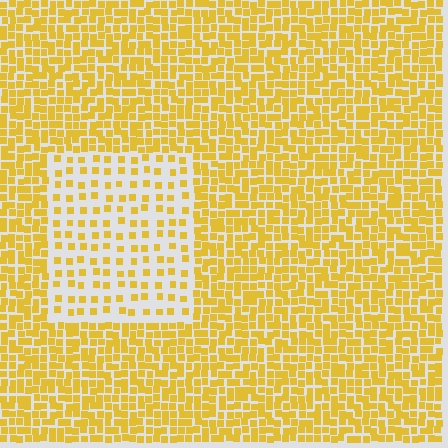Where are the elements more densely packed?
The elements are more densely packed outside the rectangle boundary.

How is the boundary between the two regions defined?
The boundary is defined by a change in element density (approximately 2.5x ratio). All elements are the same color, size, and shape.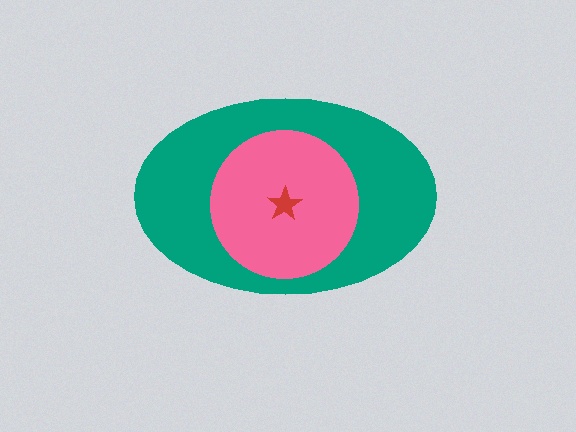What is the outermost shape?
The teal ellipse.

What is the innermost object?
The red star.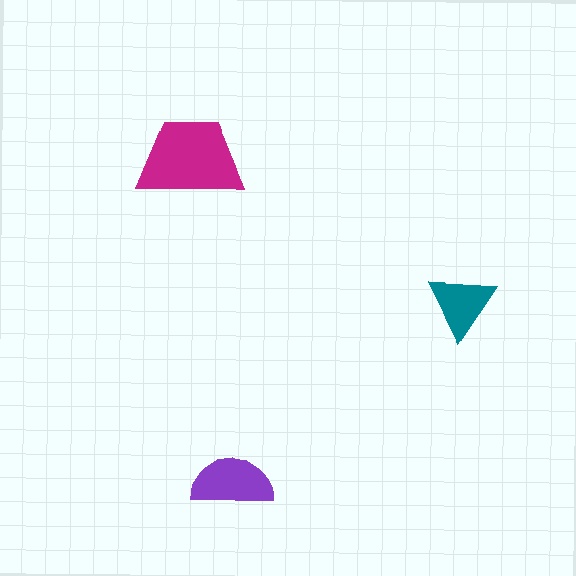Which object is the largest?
The magenta trapezoid.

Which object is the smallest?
The teal triangle.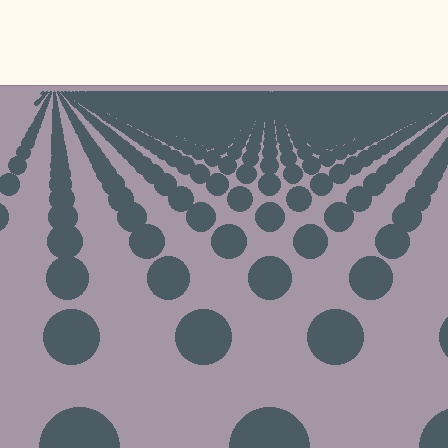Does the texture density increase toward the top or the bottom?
Density increases toward the top.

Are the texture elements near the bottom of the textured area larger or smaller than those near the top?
Larger. Near the bottom, elements are closer to the viewer and appear at a bigger on-screen size.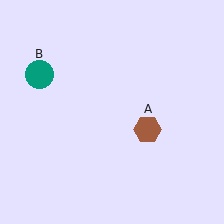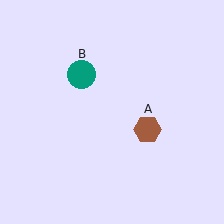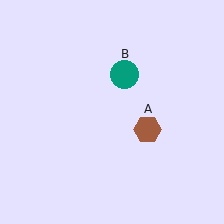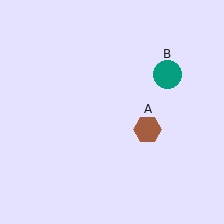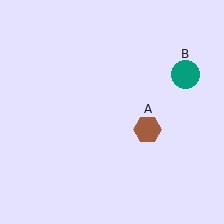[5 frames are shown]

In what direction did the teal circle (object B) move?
The teal circle (object B) moved right.